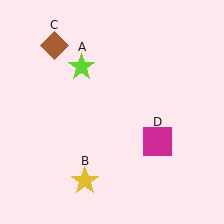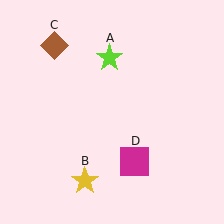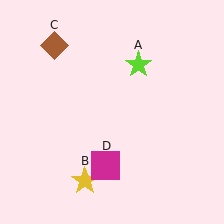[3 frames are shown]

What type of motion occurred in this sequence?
The lime star (object A), magenta square (object D) rotated clockwise around the center of the scene.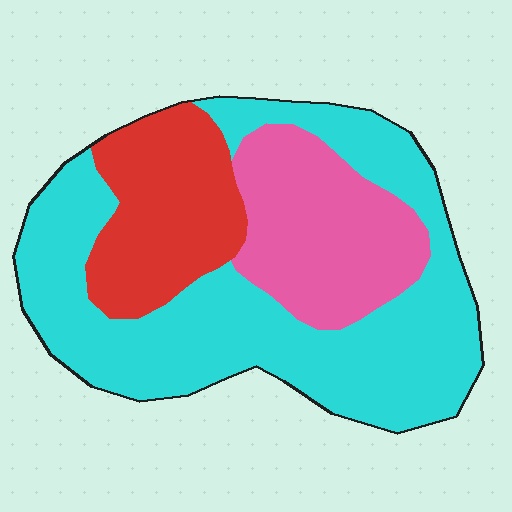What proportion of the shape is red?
Red covers around 20% of the shape.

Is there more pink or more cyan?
Cyan.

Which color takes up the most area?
Cyan, at roughly 55%.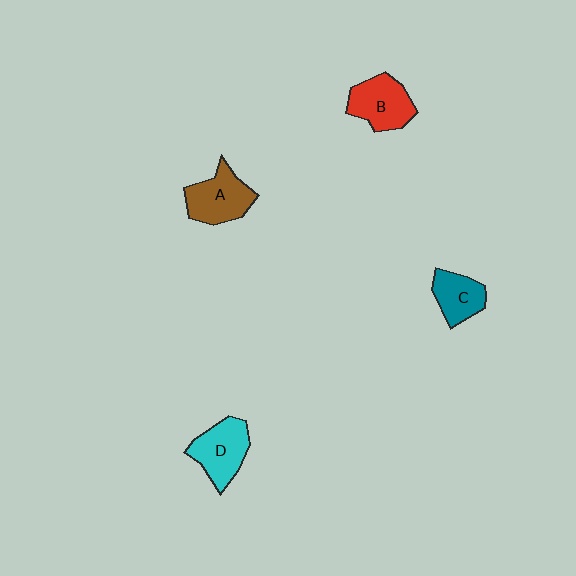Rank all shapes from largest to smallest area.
From largest to smallest: D (cyan), A (brown), B (red), C (teal).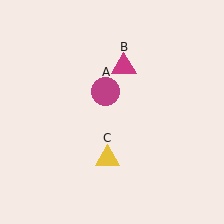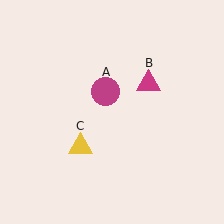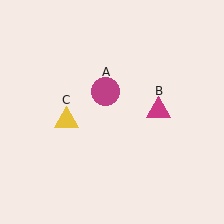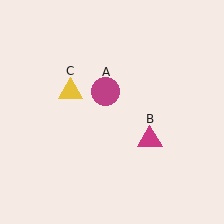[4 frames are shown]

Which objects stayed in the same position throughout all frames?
Magenta circle (object A) remained stationary.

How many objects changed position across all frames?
2 objects changed position: magenta triangle (object B), yellow triangle (object C).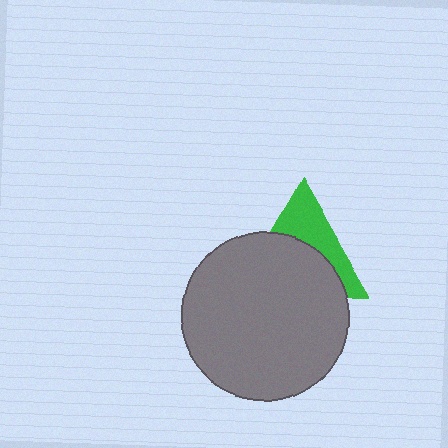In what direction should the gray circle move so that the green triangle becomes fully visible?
The gray circle should move down. That is the shortest direction to clear the overlap and leave the green triangle fully visible.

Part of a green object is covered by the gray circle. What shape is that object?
It is a triangle.